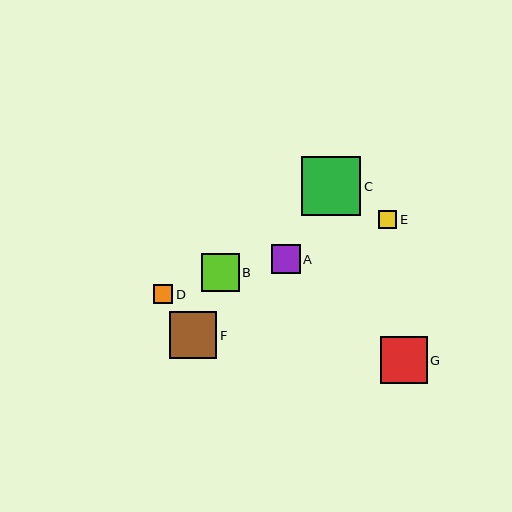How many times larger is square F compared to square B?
Square F is approximately 1.3 times the size of square B.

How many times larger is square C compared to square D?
Square C is approximately 3.1 times the size of square D.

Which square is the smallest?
Square E is the smallest with a size of approximately 18 pixels.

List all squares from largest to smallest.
From largest to smallest: C, F, G, B, A, D, E.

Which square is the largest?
Square C is the largest with a size of approximately 59 pixels.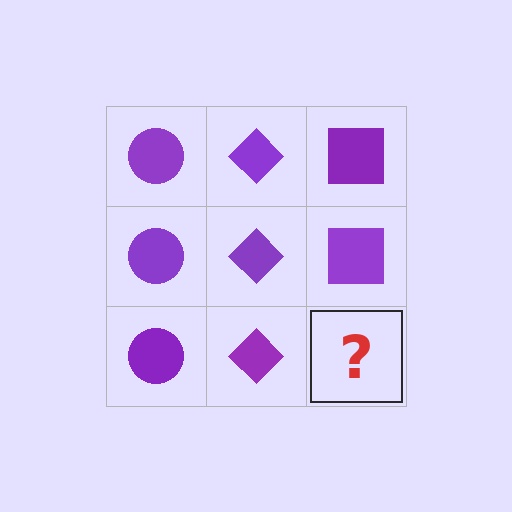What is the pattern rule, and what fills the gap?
The rule is that each column has a consistent shape. The gap should be filled with a purple square.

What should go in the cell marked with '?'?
The missing cell should contain a purple square.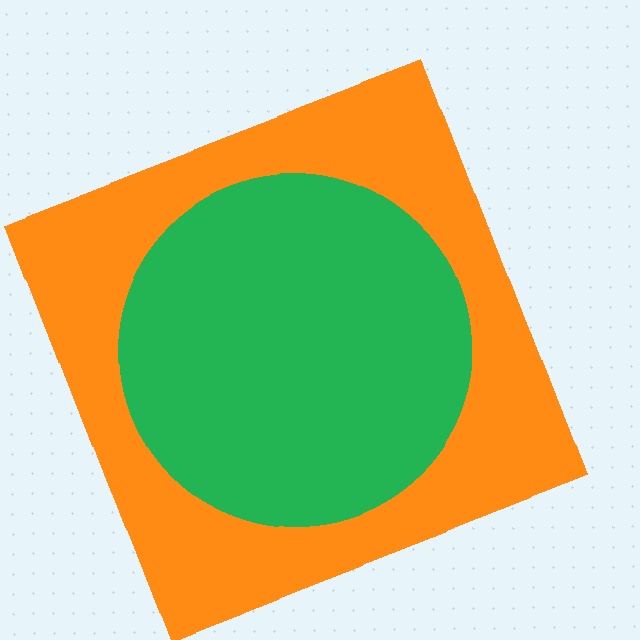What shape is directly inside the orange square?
The green circle.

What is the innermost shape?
The green circle.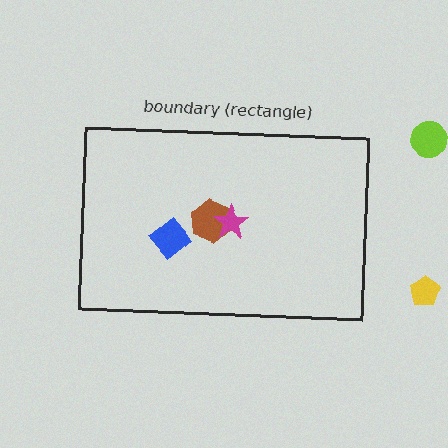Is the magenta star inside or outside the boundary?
Inside.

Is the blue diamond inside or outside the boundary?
Inside.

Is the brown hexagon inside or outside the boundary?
Inside.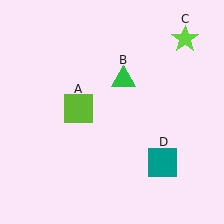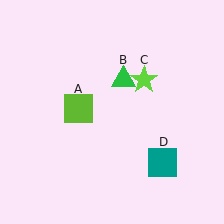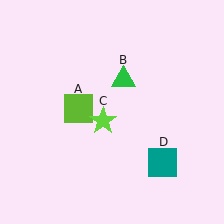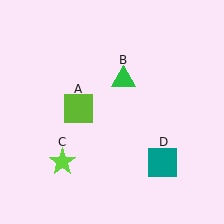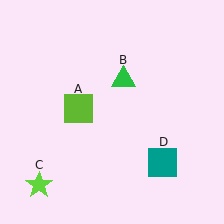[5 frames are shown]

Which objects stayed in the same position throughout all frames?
Lime square (object A) and green triangle (object B) and teal square (object D) remained stationary.